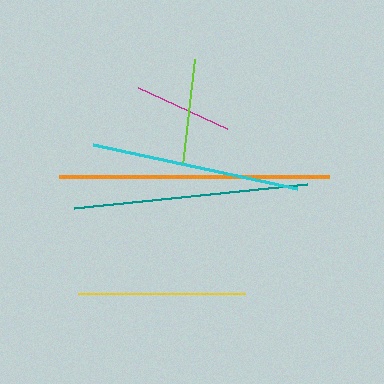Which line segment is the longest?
The orange line is the longest at approximately 269 pixels.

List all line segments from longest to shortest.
From longest to shortest: orange, teal, cyan, yellow, lime, magenta.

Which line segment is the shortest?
The magenta line is the shortest at approximately 98 pixels.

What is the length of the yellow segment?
The yellow segment is approximately 167 pixels long.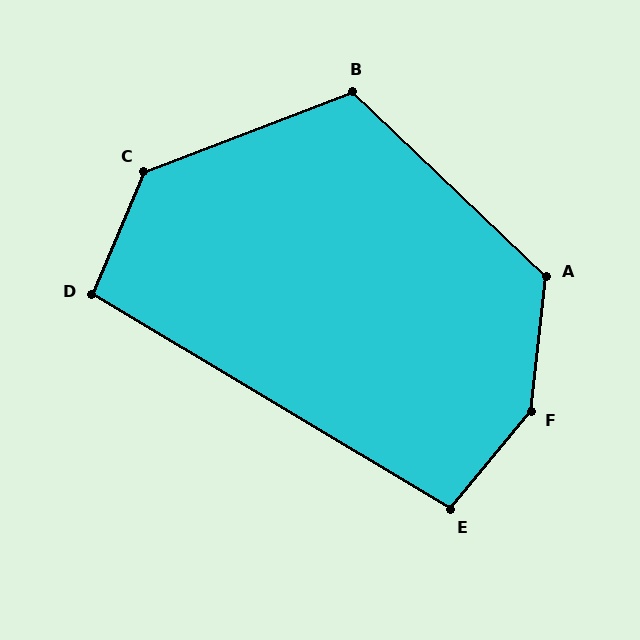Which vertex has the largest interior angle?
F, at approximately 147 degrees.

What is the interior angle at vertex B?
Approximately 116 degrees (obtuse).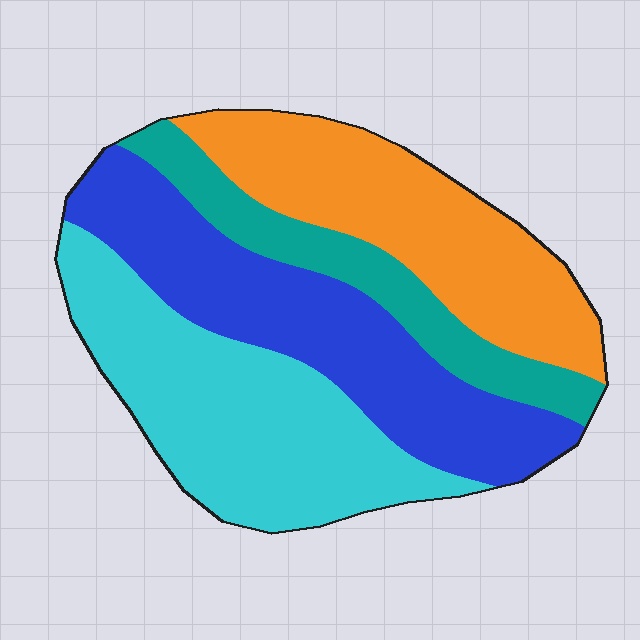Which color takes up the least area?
Teal, at roughly 15%.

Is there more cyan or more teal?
Cyan.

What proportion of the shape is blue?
Blue covers about 30% of the shape.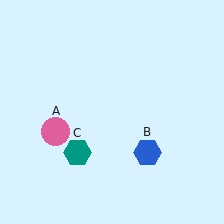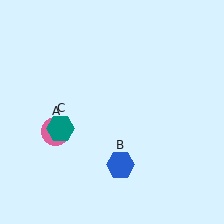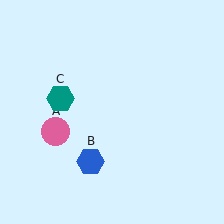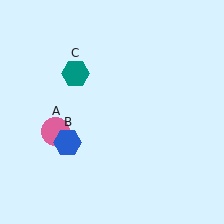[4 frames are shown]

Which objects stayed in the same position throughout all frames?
Pink circle (object A) remained stationary.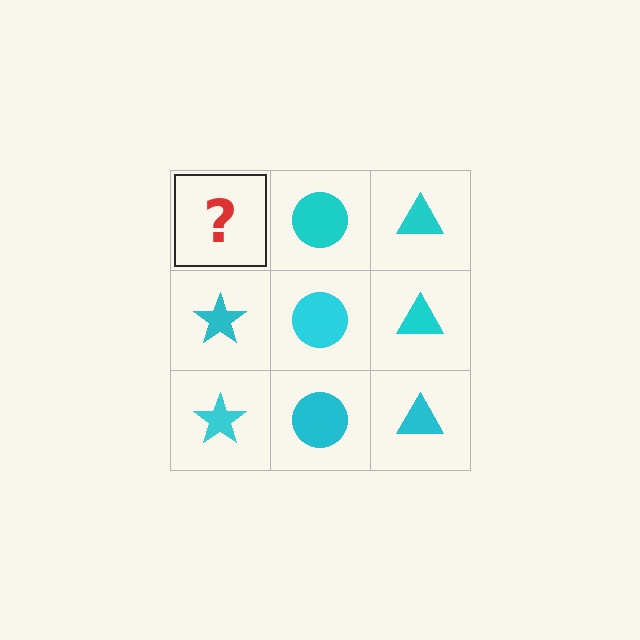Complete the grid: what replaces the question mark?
The question mark should be replaced with a cyan star.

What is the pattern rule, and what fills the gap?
The rule is that each column has a consistent shape. The gap should be filled with a cyan star.